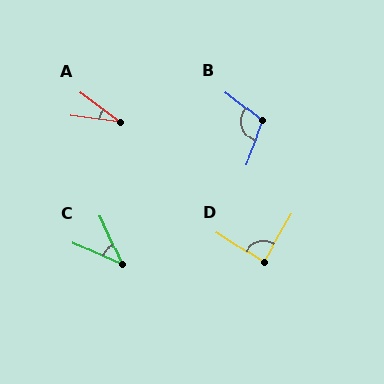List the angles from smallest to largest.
A (29°), C (41°), D (87°), B (106°).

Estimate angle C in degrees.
Approximately 41 degrees.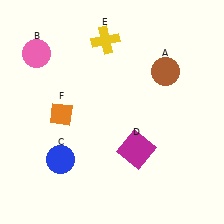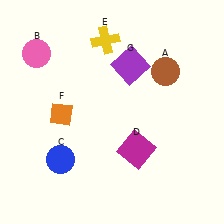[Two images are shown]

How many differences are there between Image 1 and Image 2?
There is 1 difference between the two images.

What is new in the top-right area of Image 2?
A purple square (G) was added in the top-right area of Image 2.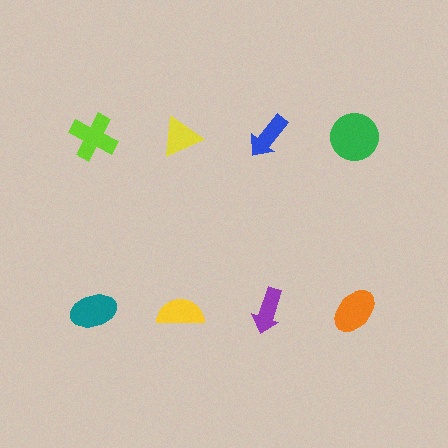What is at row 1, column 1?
A lime cross.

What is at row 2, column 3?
A purple arrow.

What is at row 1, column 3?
A blue arrow.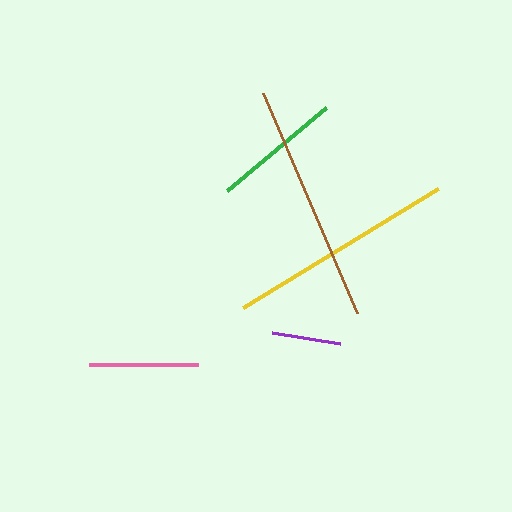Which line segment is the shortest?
The purple line is the shortest at approximately 69 pixels.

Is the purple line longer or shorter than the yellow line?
The yellow line is longer than the purple line.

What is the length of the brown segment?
The brown segment is approximately 239 pixels long.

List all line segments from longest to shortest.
From longest to shortest: brown, yellow, green, pink, purple.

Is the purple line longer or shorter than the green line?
The green line is longer than the purple line.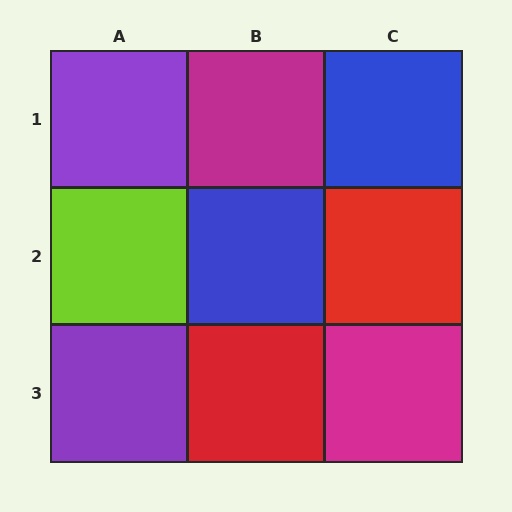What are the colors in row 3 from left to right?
Purple, red, magenta.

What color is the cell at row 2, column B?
Blue.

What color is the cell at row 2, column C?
Red.